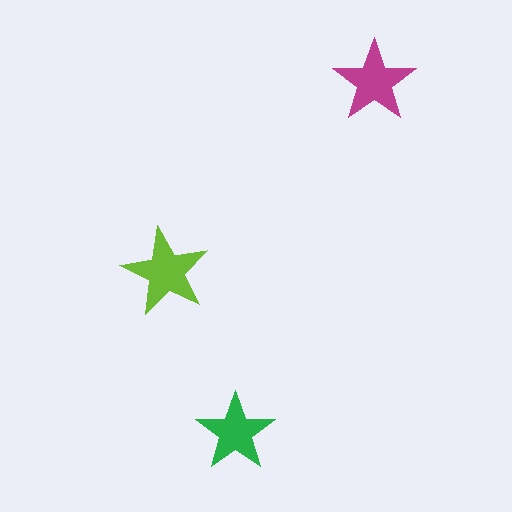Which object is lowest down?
The green star is bottommost.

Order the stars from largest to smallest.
the lime one, the magenta one, the green one.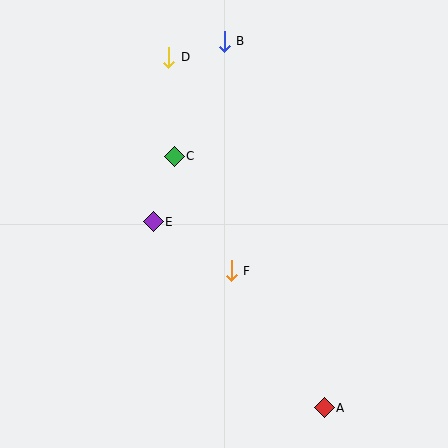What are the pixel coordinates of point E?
Point E is at (153, 222).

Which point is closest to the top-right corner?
Point B is closest to the top-right corner.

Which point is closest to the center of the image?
Point F at (231, 271) is closest to the center.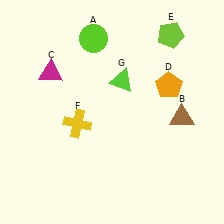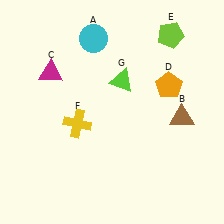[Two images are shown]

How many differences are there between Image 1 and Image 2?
There is 1 difference between the two images.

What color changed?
The circle (A) changed from lime in Image 1 to cyan in Image 2.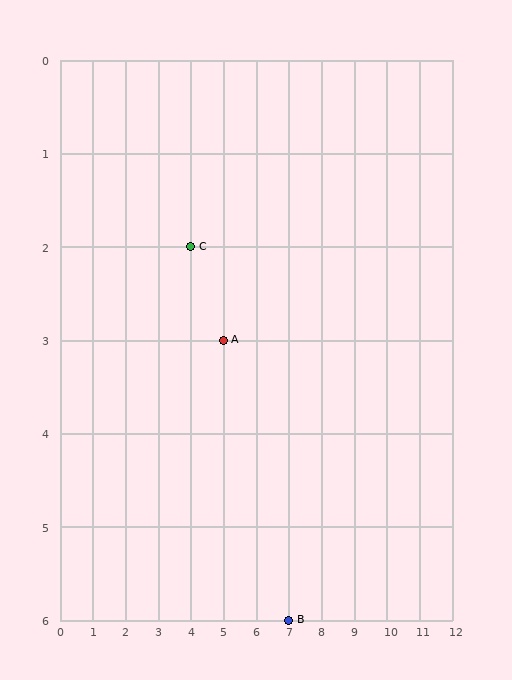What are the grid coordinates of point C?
Point C is at grid coordinates (4, 2).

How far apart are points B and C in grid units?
Points B and C are 3 columns and 4 rows apart (about 5.0 grid units diagonally).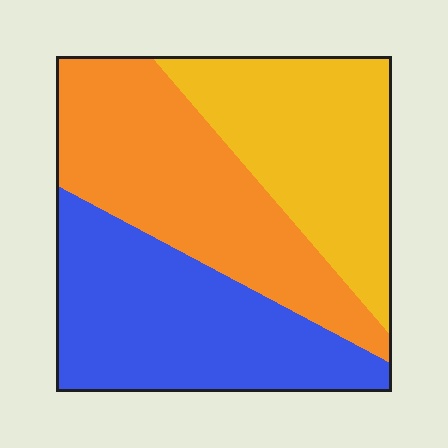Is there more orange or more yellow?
Orange.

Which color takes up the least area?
Yellow, at roughly 30%.